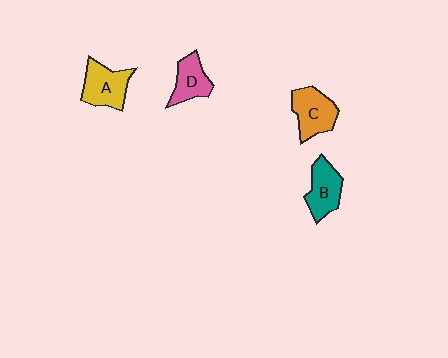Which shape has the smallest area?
Shape D (pink).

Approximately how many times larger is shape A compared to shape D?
Approximately 1.3 times.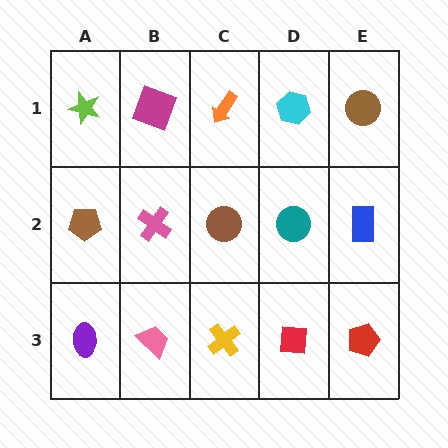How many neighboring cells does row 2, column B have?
4.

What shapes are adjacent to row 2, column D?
A cyan hexagon (row 1, column D), a red square (row 3, column D), a brown circle (row 2, column C), a blue rectangle (row 2, column E).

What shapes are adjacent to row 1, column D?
A teal circle (row 2, column D), an orange arrow (row 1, column C), a brown circle (row 1, column E).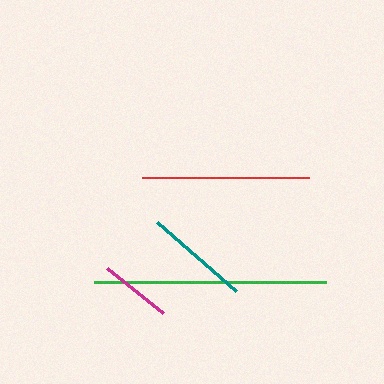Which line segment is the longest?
The green line is the longest at approximately 231 pixels.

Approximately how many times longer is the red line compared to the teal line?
The red line is approximately 1.6 times the length of the teal line.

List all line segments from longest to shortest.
From longest to shortest: green, red, teal, magenta.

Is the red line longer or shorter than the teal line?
The red line is longer than the teal line.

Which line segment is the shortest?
The magenta line is the shortest at approximately 71 pixels.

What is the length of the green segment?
The green segment is approximately 231 pixels long.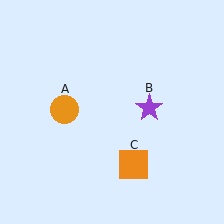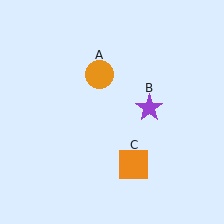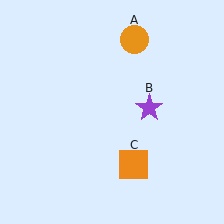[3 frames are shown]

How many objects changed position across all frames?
1 object changed position: orange circle (object A).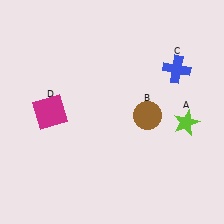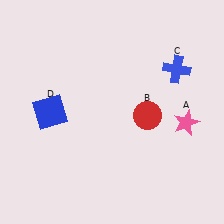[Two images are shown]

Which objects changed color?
A changed from lime to pink. B changed from brown to red. D changed from magenta to blue.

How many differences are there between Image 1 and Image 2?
There are 3 differences between the two images.